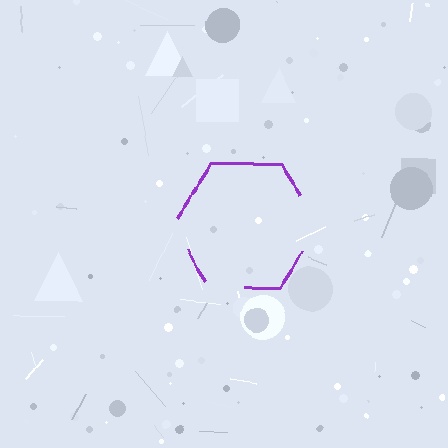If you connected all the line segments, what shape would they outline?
They would outline a hexagon.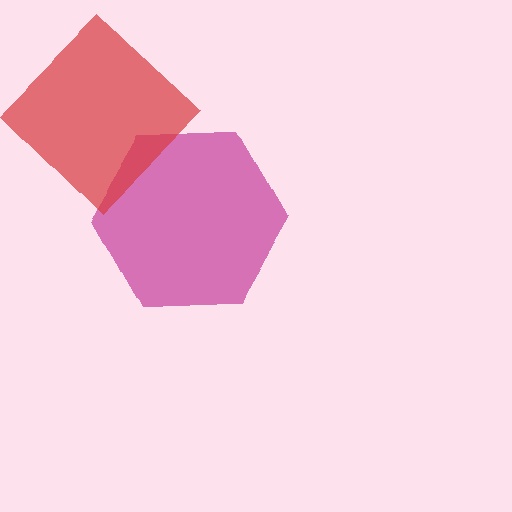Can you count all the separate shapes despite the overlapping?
Yes, there are 2 separate shapes.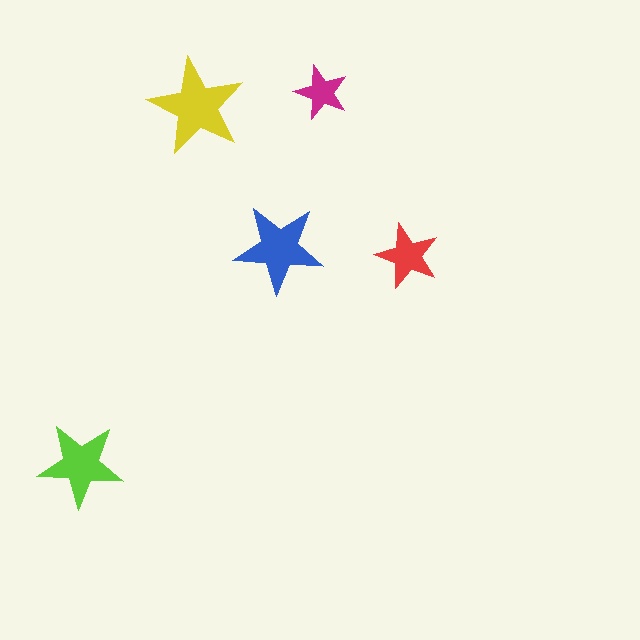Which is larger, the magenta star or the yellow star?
The yellow one.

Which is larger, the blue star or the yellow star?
The yellow one.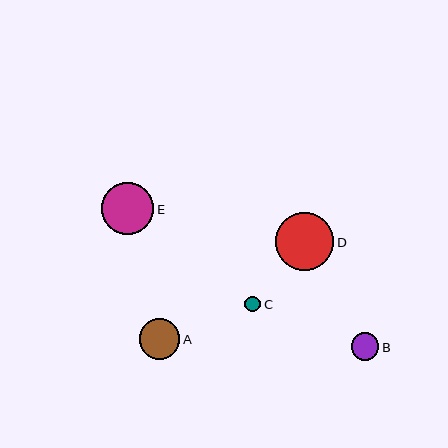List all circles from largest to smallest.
From largest to smallest: D, E, A, B, C.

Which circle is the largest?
Circle D is the largest with a size of approximately 58 pixels.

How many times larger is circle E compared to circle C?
Circle E is approximately 3.3 times the size of circle C.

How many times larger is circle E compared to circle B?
Circle E is approximately 1.9 times the size of circle B.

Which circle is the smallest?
Circle C is the smallest with a size of approximately 16 pixels.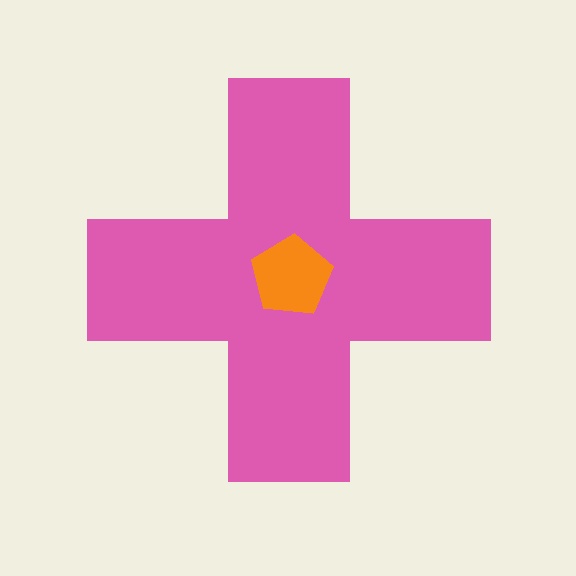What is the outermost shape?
The pink cross.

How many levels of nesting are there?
2.